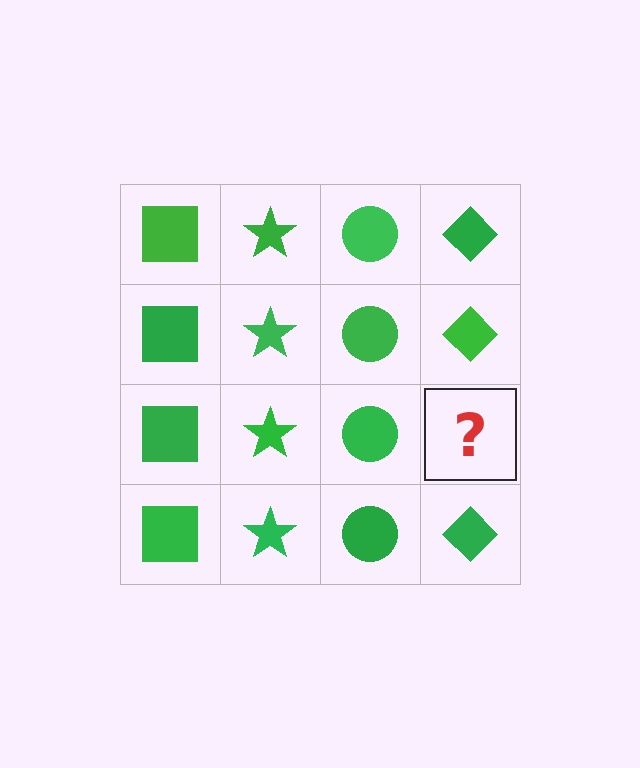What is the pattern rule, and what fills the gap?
The rule is that each column has a consistent shape. The gap should be filled with a green diamond.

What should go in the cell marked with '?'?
The missing cell should contain a green diamond.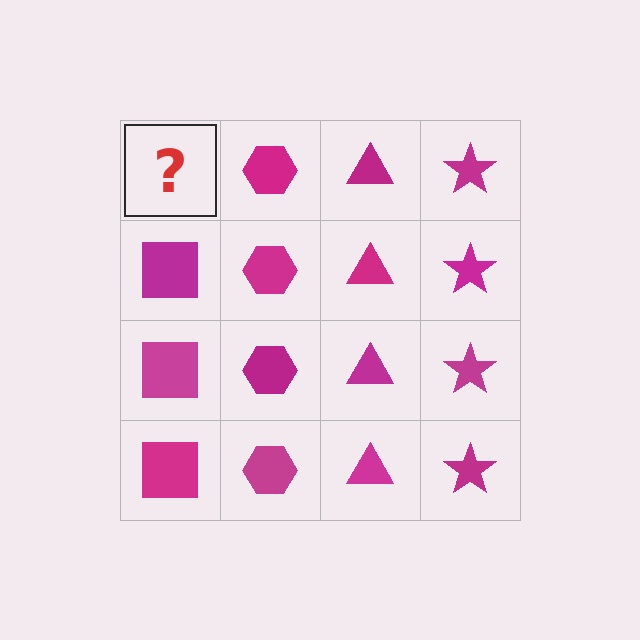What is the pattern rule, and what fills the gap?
The rule is that each column has a consistent shape. The gap should be filled with a magenta square.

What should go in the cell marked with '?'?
The missing cell should contain a magenta square.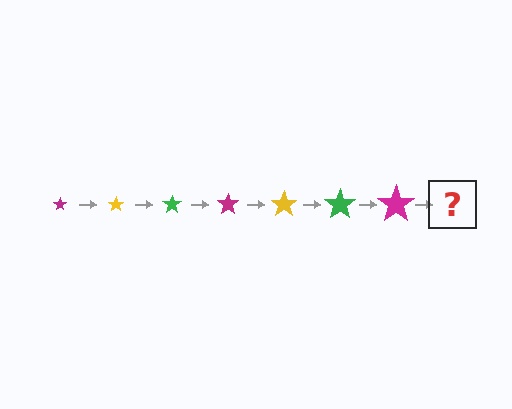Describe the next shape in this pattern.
It should be a yellow star, larger than the previous one.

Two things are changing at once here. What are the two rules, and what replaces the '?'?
The two rules are that the star grows larger each step and the color cycles through magenta, yellow, and green. The '?' should be a yellow star, larger than the previous one.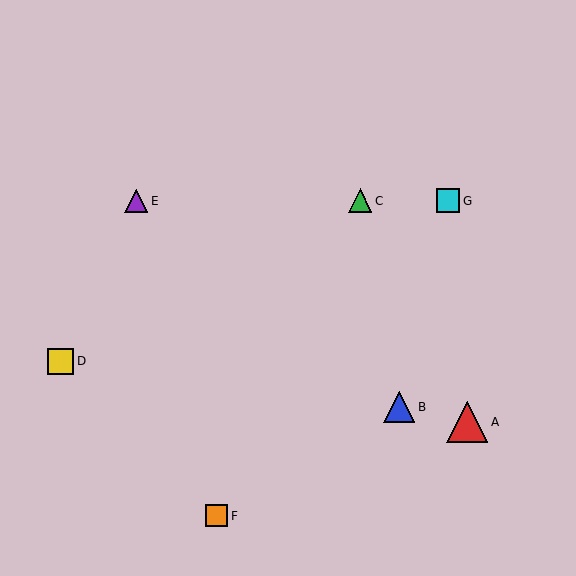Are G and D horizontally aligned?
No, G is at y≈201 and D is at y≈361.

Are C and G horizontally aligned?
Yes, both are at y≈201.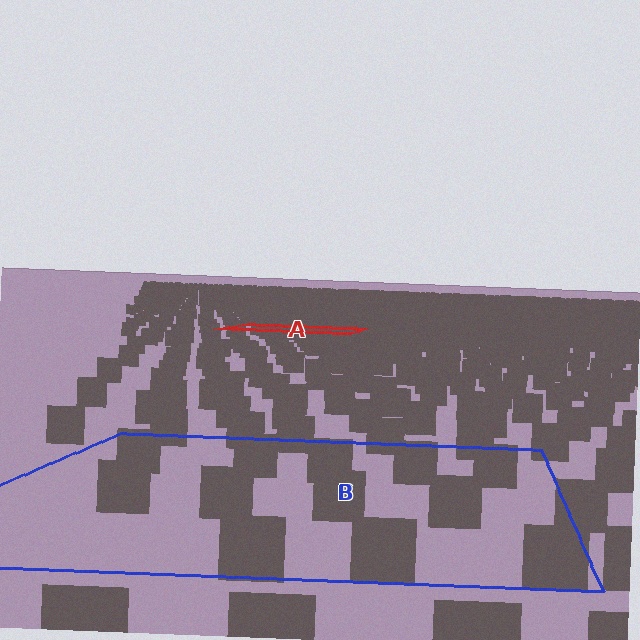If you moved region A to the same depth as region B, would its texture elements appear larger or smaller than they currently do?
They would appear larger. At a closer depth, the same texture elements are projected at a bigger on-screen size.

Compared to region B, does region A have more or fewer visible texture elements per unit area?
Region A has more texture elements per unit area — they are packed more densely because it is farther away.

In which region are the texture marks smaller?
The texture marks are smaller in region A, because it is farther away.